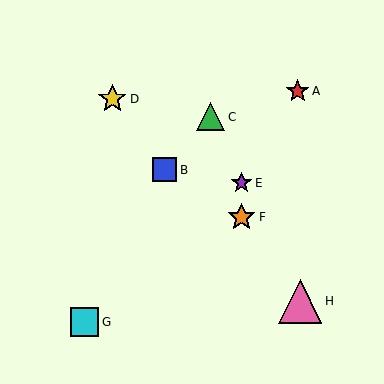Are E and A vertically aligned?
No, E is at x≈241 and A is at x≈298.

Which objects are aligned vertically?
Objects E, F are aligned vertically.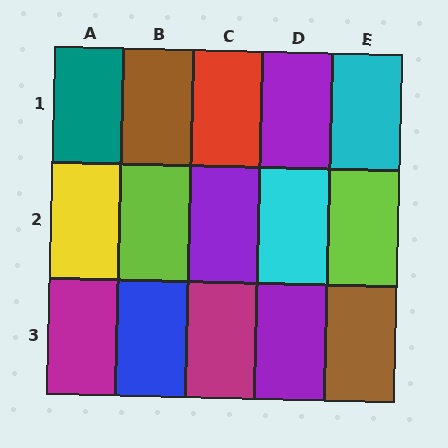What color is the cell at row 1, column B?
Brown.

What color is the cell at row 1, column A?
Teal.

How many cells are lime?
2 cells are lime.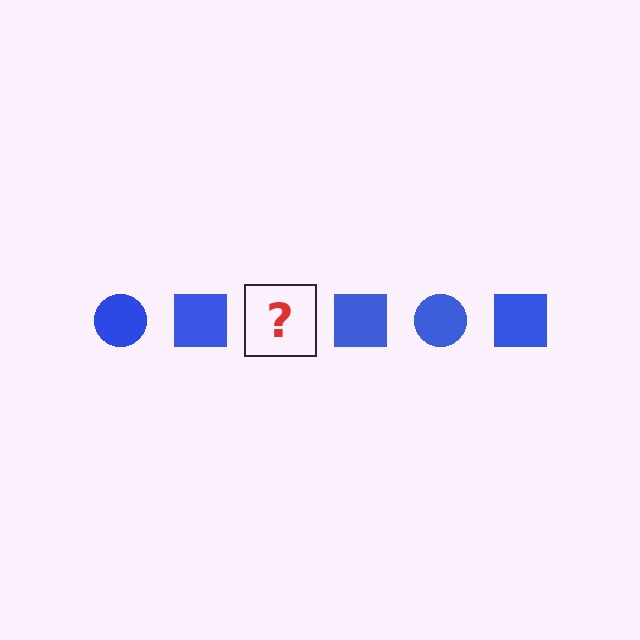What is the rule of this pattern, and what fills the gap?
The rule is that the pattern cycles through circle, square shapes in blue. The gap should be filled with a blue circle.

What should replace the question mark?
The question mark should be replaced with a blue circle.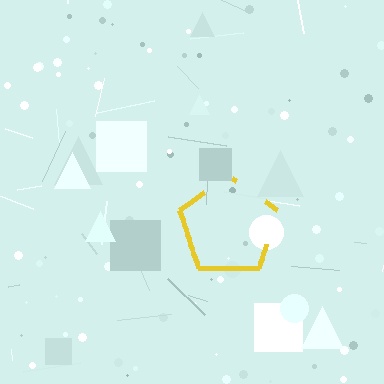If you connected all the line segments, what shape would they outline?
They would outline a pentagon.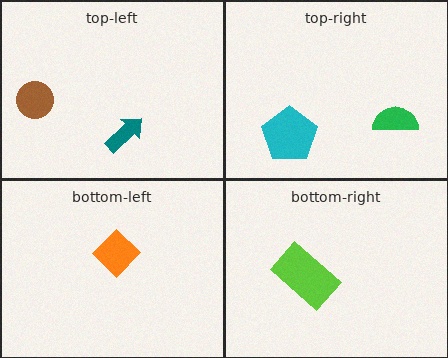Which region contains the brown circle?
The top-left region.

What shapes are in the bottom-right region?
The lime rectangle.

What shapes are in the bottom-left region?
The orange diamond.